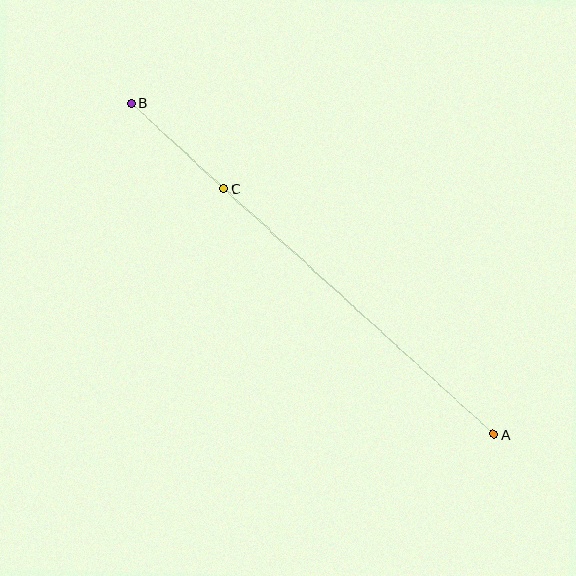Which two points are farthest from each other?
Points A and B are farthest from each other.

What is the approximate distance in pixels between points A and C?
The distance between A and C is approximately 366 pixels.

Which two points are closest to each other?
Points B and C are closest to each other.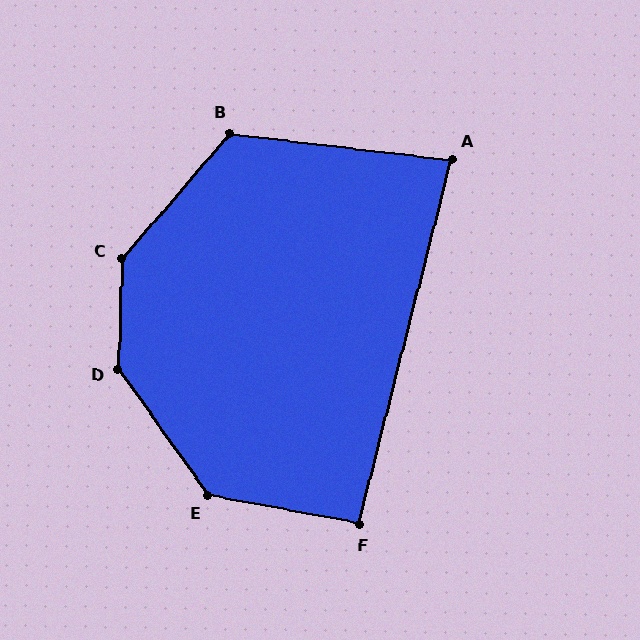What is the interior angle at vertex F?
Approximately 94 degrees (approximately right).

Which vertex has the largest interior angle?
D, at approximately 143 degrees.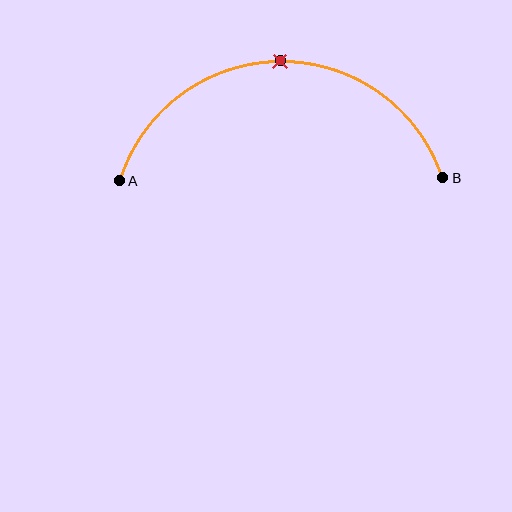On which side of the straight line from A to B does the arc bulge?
The arc bulges above the straight line connecting A and B.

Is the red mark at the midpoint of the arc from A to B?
Yes. The red mark lies on the arc at equal arc-length from both A and B — it is the arc midpoint.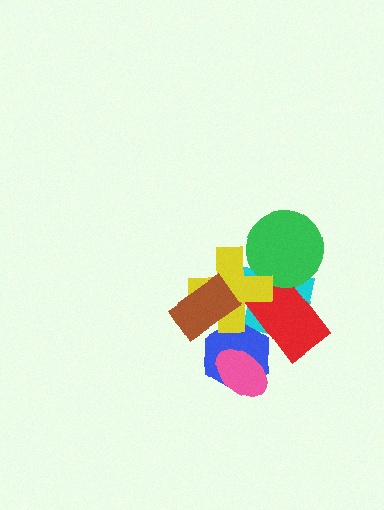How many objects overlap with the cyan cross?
4 objects overlap with the cyan cross.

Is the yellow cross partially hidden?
Yes, it is partially covered by another shape.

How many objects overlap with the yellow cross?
5 objects overlap with the yellow cross.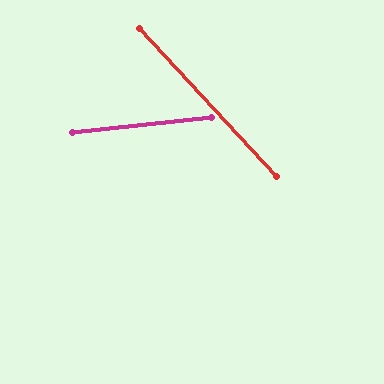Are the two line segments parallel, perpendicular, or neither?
Neither parallel nor perpendicular — they differ by about 53°.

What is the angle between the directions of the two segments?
Approximately 53 degrees.